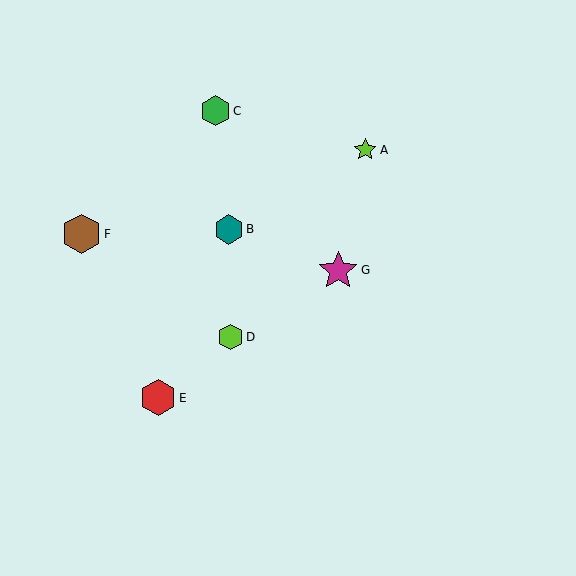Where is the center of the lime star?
The center of the lime star is at (365, 150).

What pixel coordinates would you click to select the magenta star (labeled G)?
Click at (338, 270) to select the magenta star G.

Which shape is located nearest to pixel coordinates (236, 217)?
The teal hexagon (labeled B) at (229, 229) is nearest to that location.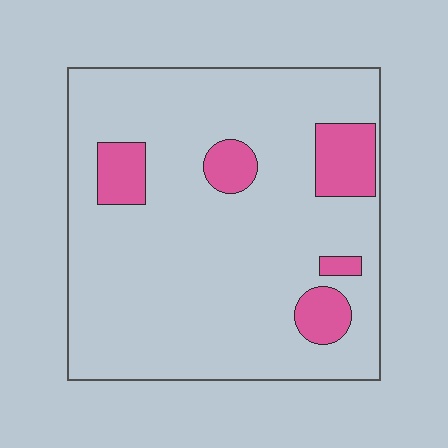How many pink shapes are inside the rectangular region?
5.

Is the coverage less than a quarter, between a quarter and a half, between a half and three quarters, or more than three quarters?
Less than a quarter.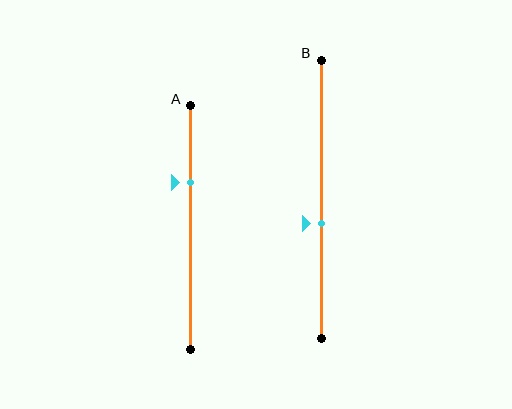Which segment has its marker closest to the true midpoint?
Segment B has its marker closest to the true midpoint.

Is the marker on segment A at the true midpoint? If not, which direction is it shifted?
No, the marker on segment A is shifted upward by about 18% of the segment length.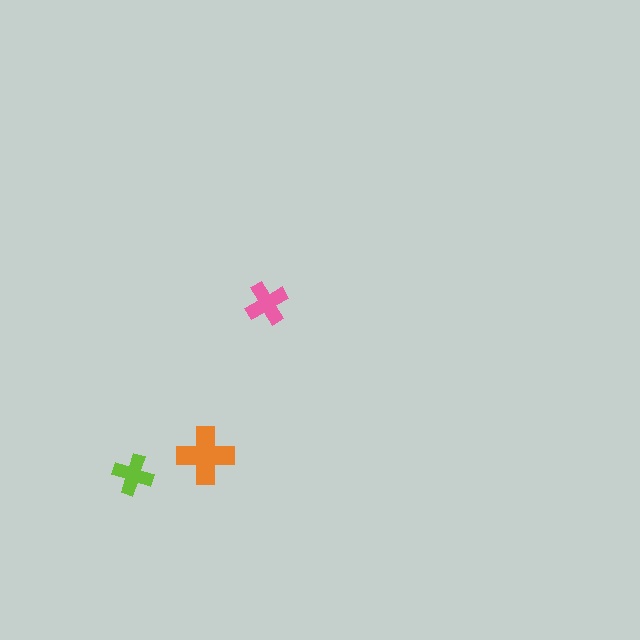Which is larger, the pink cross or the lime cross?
The pink one.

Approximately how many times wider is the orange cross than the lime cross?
About 1.5 times wider.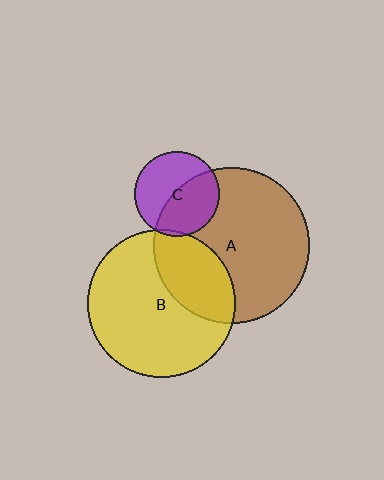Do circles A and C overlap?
Yes.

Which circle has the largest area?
Circle A (brown).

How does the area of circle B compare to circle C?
Approximately 3.1 times.